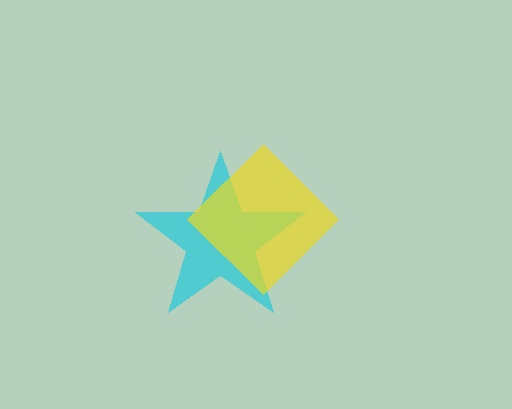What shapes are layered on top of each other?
The layered shapes are: a cyan star, a yellow diamond.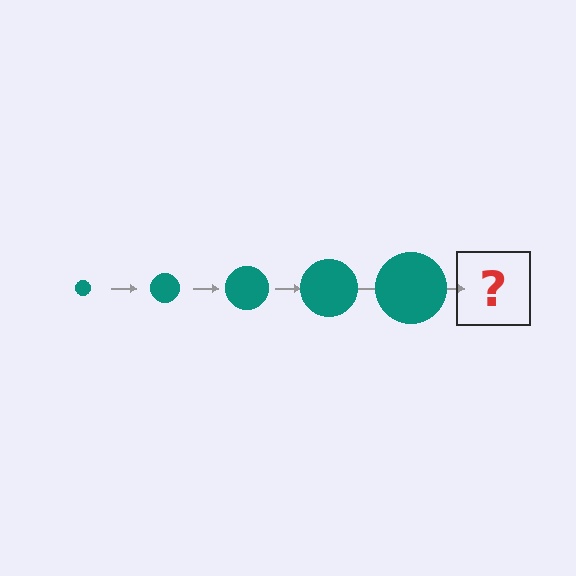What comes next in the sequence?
The next element should be a teal circle, larger than the previous one.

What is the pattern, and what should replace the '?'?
The pattern is that the circle gets progressively larger each step. The '?' should be a teal circle, larger than the previous one.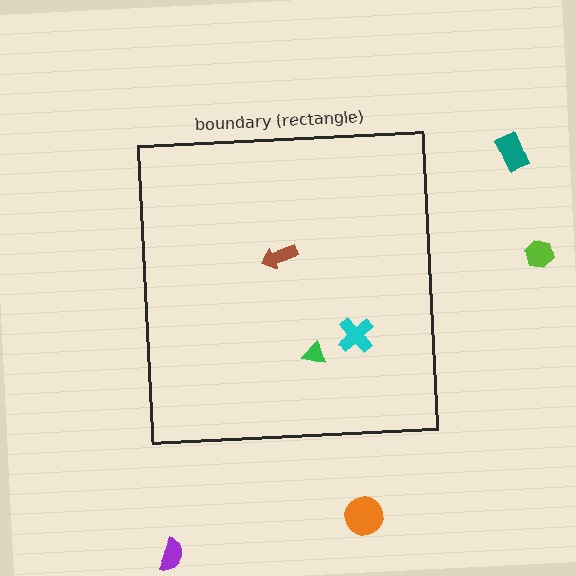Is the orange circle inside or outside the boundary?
Outside.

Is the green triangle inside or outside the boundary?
Inside.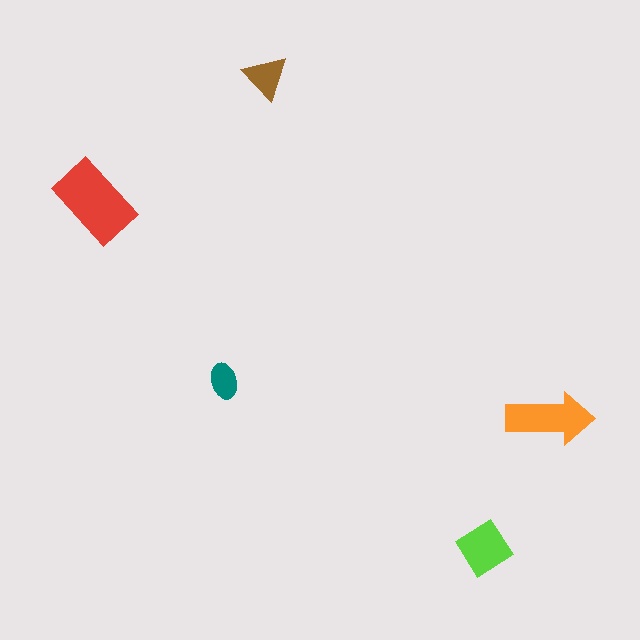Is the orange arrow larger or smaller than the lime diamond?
Larger.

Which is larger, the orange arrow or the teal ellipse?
The orange arrow.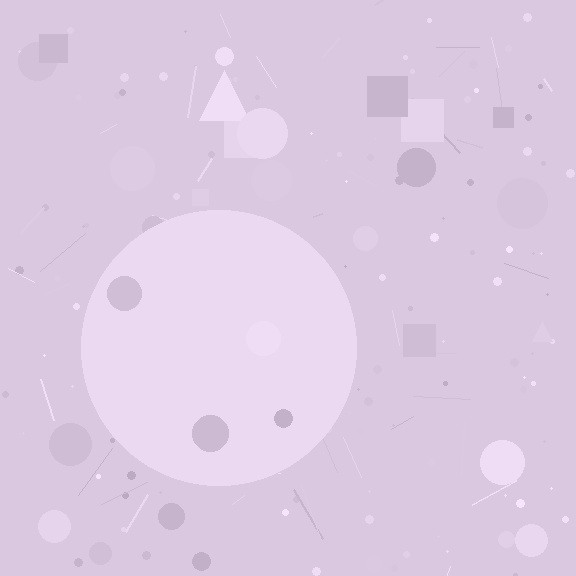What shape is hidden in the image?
A circle is hidden in the image.